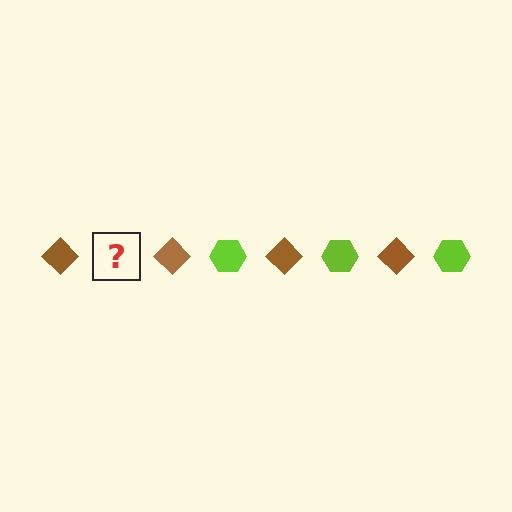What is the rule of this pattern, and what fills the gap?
The rule is that the pattern alternates between brown diamond and lime hexagon. The gap should be filled with a lime hexagon.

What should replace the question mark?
The question mark should be replaced with a lime hexagon.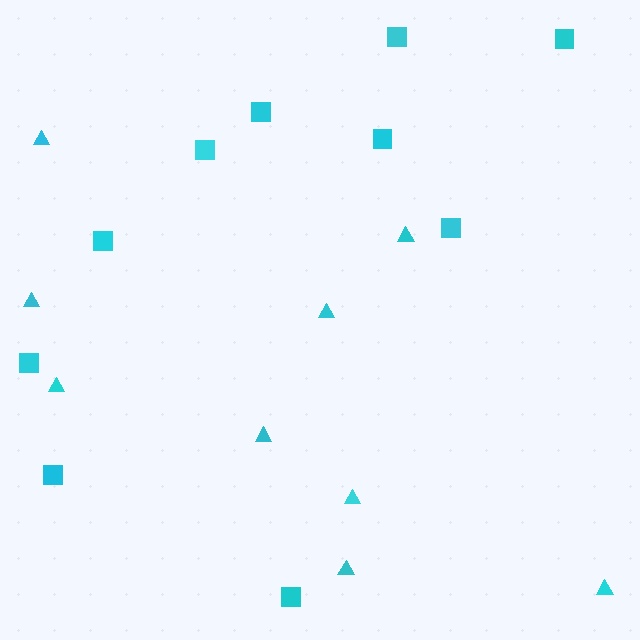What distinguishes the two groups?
There are 2 groups: one group of squares (10) and one group of triangles (9).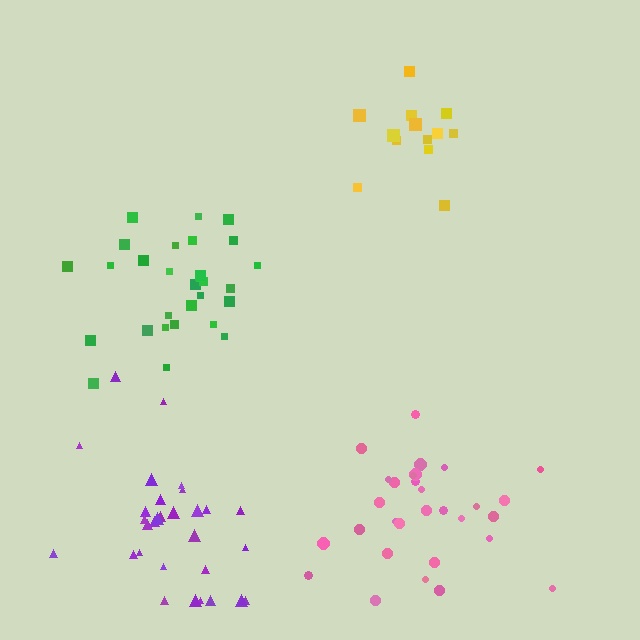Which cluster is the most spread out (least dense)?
Purple.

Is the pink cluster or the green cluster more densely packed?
Green.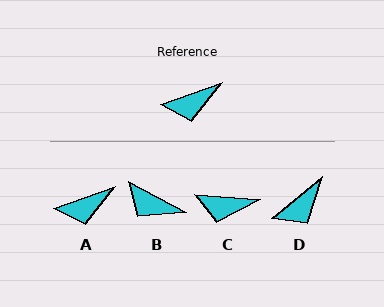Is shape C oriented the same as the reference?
No, it is off by about 25 degrees.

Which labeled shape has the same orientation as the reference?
A.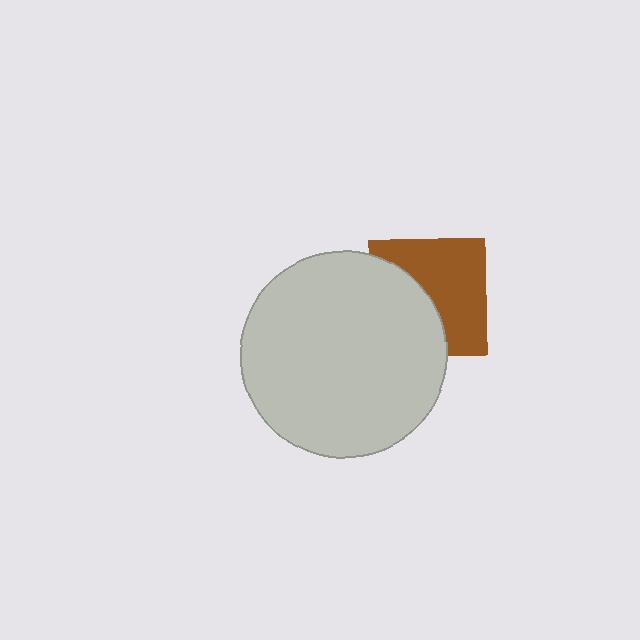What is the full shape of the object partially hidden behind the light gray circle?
The partially hidden object is a brown square.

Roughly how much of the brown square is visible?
About half of it is visible (roughly 56%).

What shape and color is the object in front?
The object in front is a light gray circle.